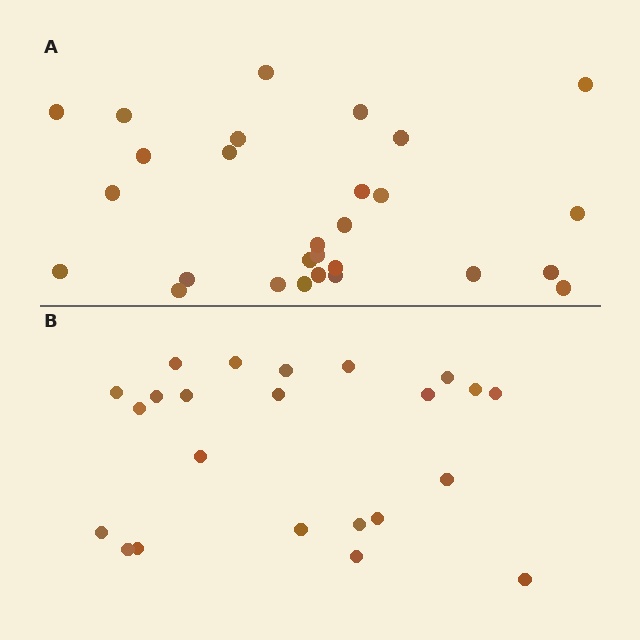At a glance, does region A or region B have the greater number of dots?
Region A (the top region) has more dots.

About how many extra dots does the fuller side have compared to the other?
Region A has about 5 more dots than region B.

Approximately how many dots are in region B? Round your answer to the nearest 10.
About 20 dots. (The exact count is 23, which rounds to 20.)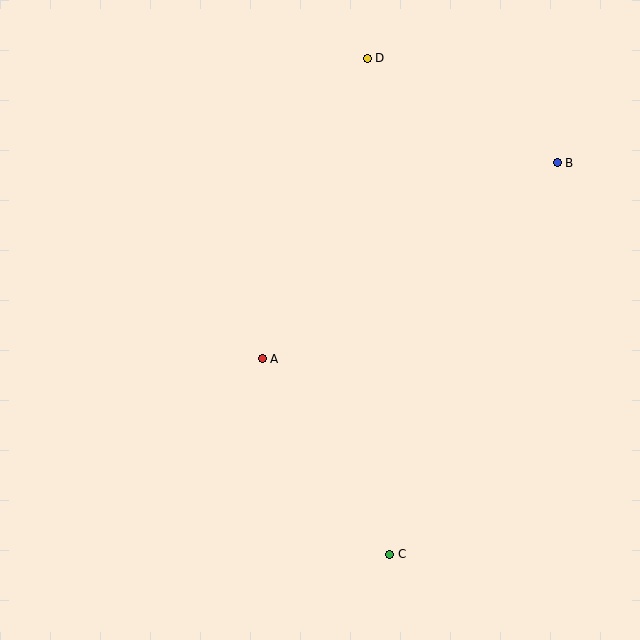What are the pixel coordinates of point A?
Point A is at (262, 359).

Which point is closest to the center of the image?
Point A at (262, 359) is closest to the center.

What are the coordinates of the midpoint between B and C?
The midpoint between B and C is at (474, 359).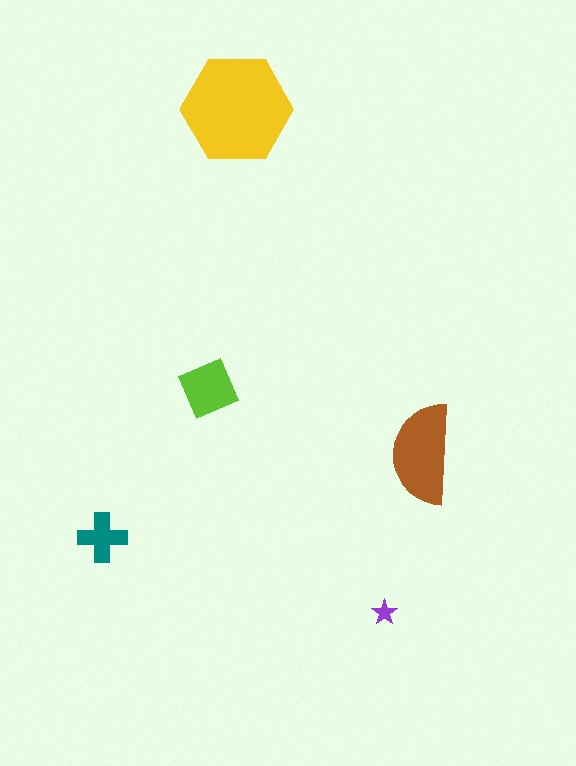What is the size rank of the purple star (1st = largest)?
5th.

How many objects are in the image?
There are 5 objects in the image.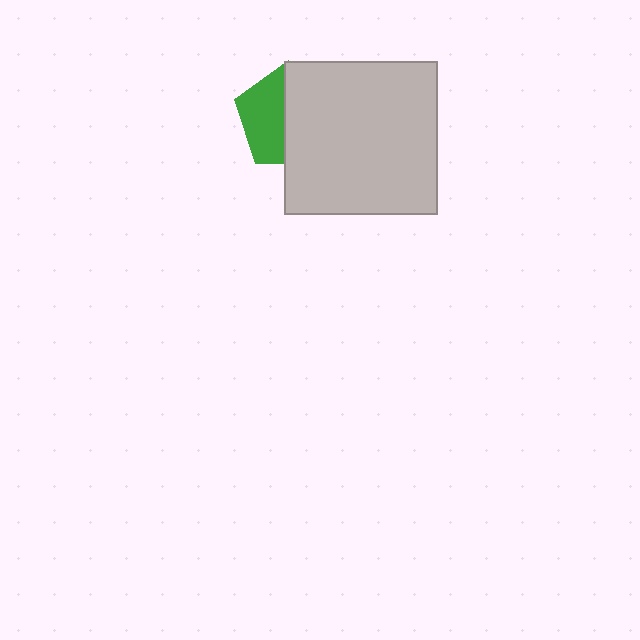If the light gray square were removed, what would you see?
You would see the complete green pentagon.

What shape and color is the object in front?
The object in front is a light gray square.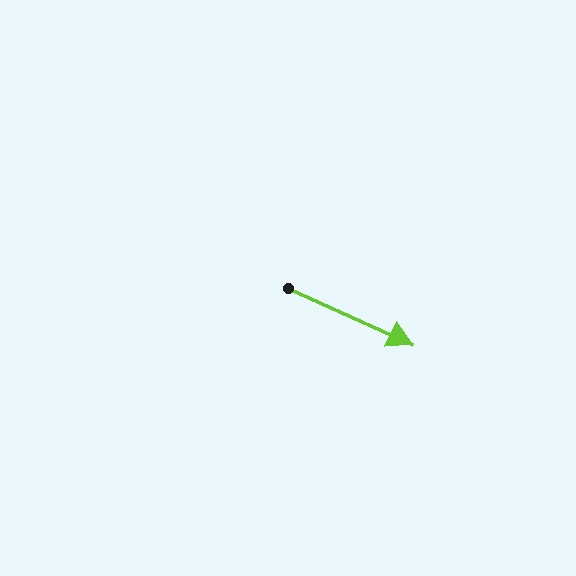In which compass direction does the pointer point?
Southeast.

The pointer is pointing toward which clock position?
Roughly 4 o'clock.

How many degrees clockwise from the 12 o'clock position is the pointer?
Approximately 114 degrees.